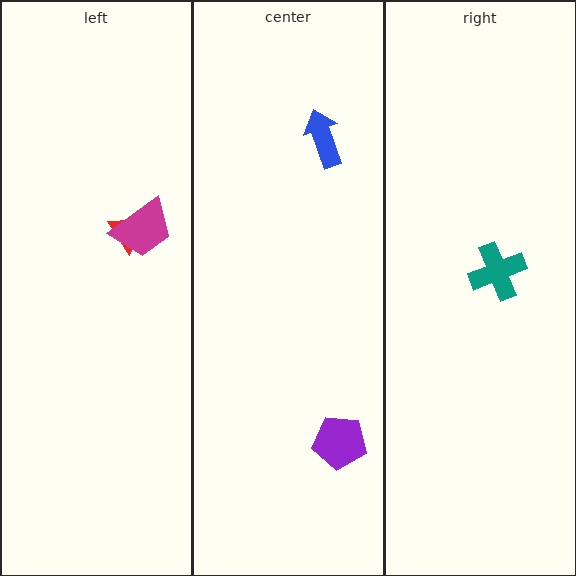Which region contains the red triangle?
The left region.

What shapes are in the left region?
The red triangle, the magenta trapezoid.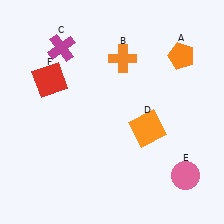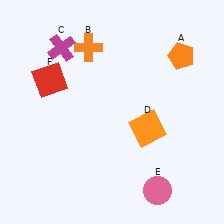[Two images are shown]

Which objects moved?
The objects that moved are: the orange cross (B), the pink circle (E).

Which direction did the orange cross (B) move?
The orange cross (B) moved left.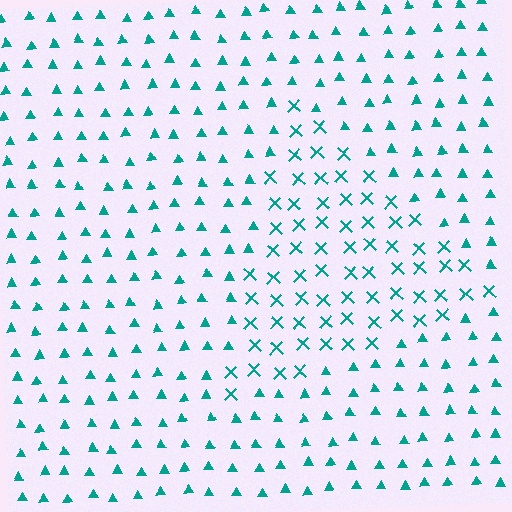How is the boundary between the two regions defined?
The boundary is defined by a change in element shape: X marks inside vs. triangles outside. All elements share the same color and spacing.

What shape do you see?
I see a triangle.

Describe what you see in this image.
The image is filled with small teal elements arranged in a uniform grid. A triangle-shaped region contains X marks, while the surrounding area contains triangles. The boundary is defined purely by the change in element shape.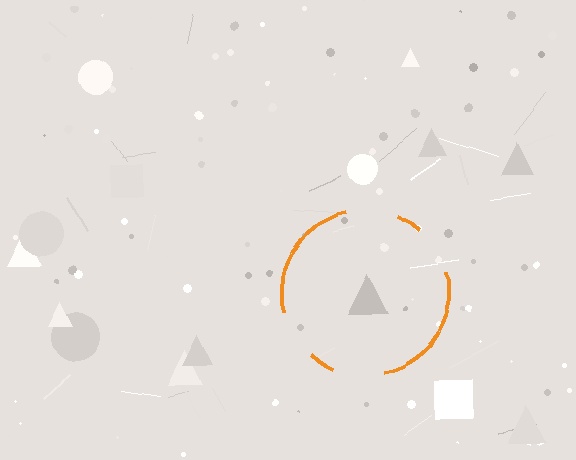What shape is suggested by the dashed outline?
The dashed outline suggests a circle.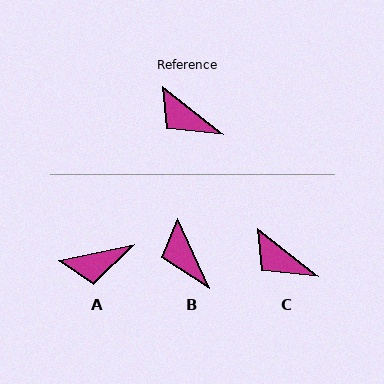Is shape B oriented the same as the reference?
No, it is off by about 27 degrees.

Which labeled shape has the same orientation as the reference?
C.